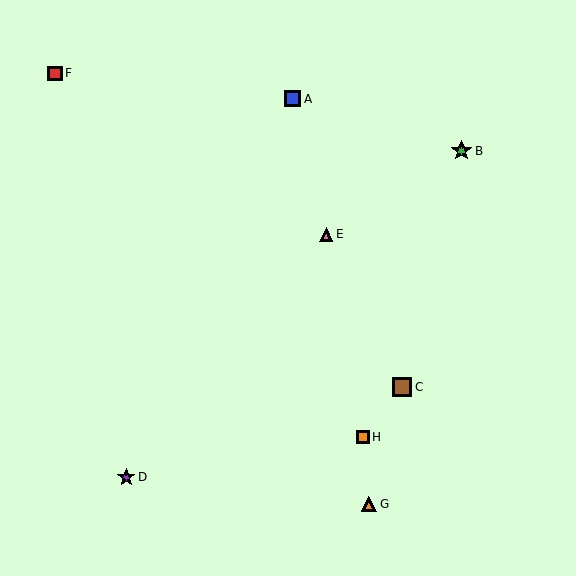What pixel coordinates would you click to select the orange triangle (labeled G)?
Click at (369, 504) to select the orange triangle G.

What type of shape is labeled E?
Shape E is a pink triangle.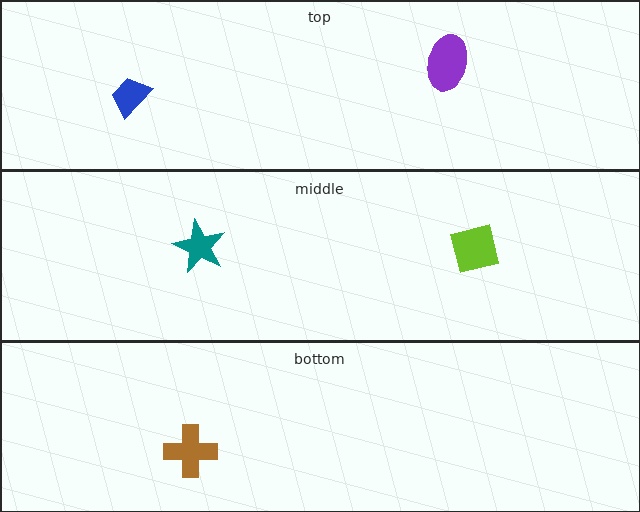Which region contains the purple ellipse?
The top region.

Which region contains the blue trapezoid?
The top region.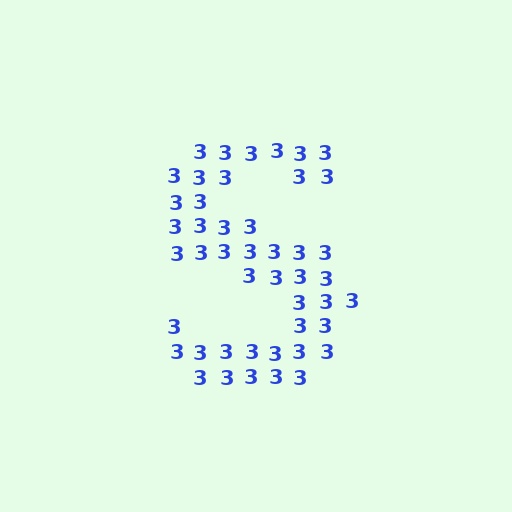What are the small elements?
The small elements are digit 3's.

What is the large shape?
The large shape is the letter S.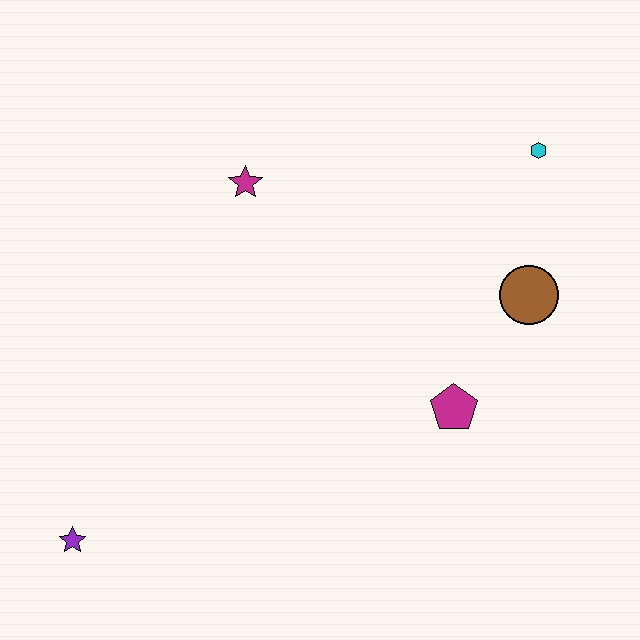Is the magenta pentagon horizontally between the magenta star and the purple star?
No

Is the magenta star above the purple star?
Yes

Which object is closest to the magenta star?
The cyan hexagon is closest to the magenta star.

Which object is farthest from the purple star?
The cyan hexagon is farthest from the purple star.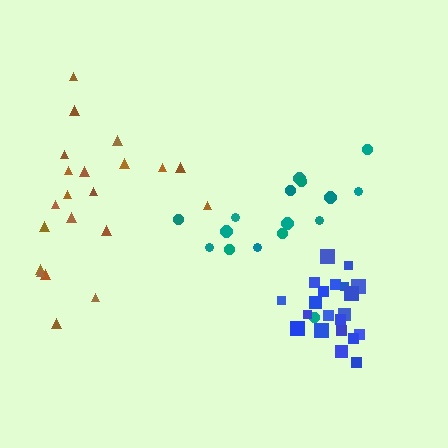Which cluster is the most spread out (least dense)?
Brown.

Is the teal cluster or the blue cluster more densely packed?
Blue.